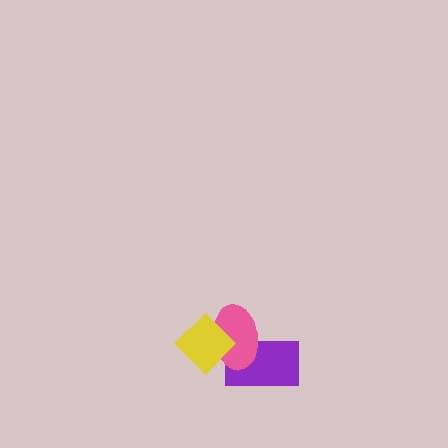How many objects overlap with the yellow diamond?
2 objects overlap with the yellow diamond.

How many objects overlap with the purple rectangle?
2 objects overlap with the purple rectangle.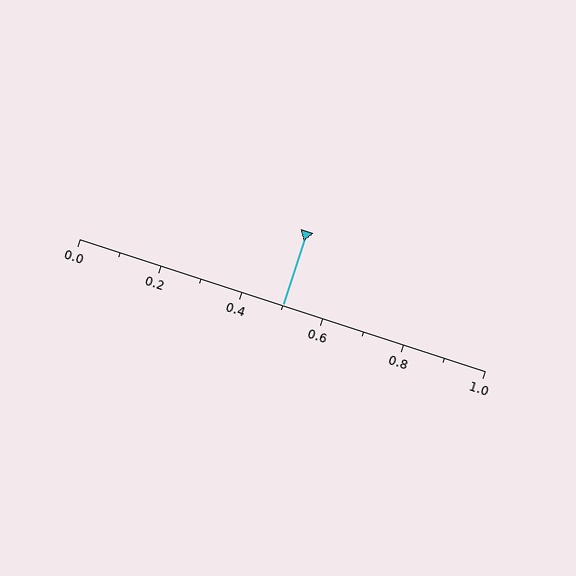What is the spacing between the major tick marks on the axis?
The major ticks are spaced 0.2 apart.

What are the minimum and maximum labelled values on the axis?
The axis runs from 0.0 to 1.0.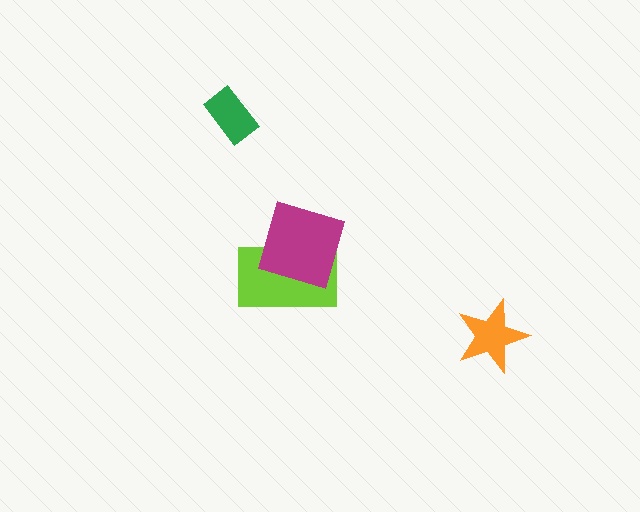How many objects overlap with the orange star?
0 objects overlap with the orange star.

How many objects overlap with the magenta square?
1 object overlaps with the magenta square.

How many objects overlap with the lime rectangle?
1 object overlaps with the lime rectangle.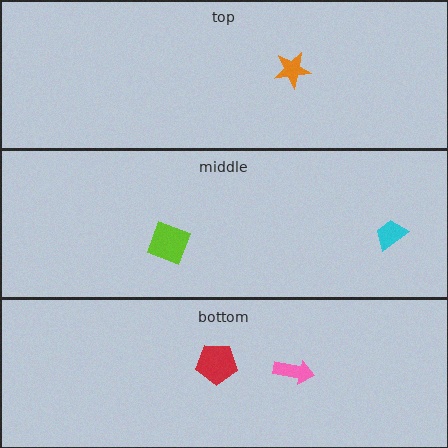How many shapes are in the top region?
1.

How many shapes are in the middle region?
2.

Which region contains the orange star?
The top region.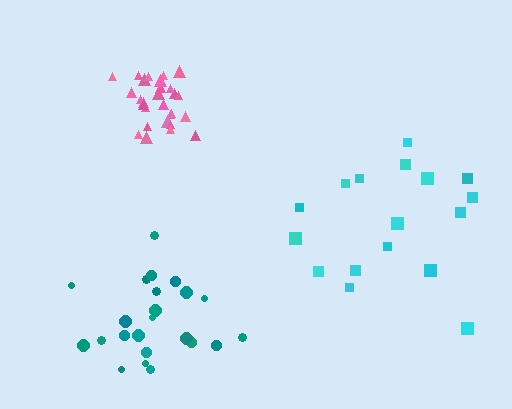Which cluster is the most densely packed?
Pink.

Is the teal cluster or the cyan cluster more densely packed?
Teal.